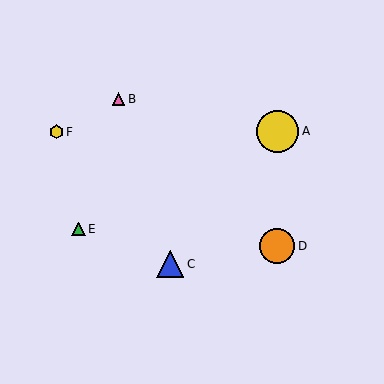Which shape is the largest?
The yellow circle (labeled A) is the largest.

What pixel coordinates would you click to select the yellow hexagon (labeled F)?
Click at (56, 132) to select the yellow hexagon F.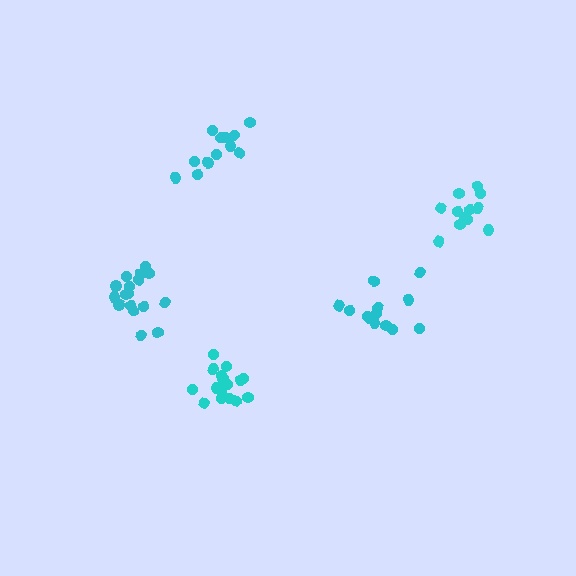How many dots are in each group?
Group 1: 12 dots, Group 2: 12 dots, Group 3: 17 dots, Group 4: 13 dots, Group 5: 17 dots (71 total).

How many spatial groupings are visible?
There are 5 spatial groupings.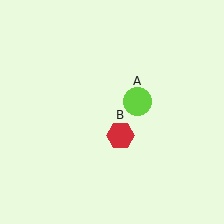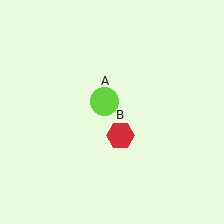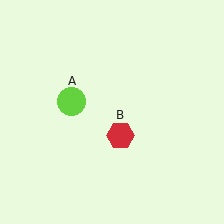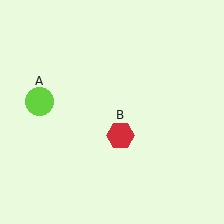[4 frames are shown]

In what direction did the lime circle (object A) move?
The lime circle (object A) moved left.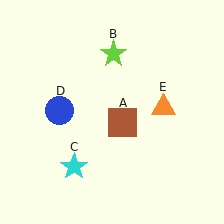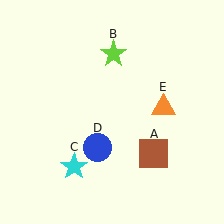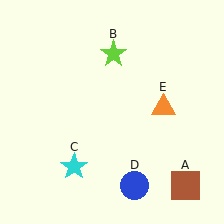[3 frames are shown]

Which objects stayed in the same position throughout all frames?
Lime star (object B) and cyan star (object C) and orange triangle (object E) remained stationary.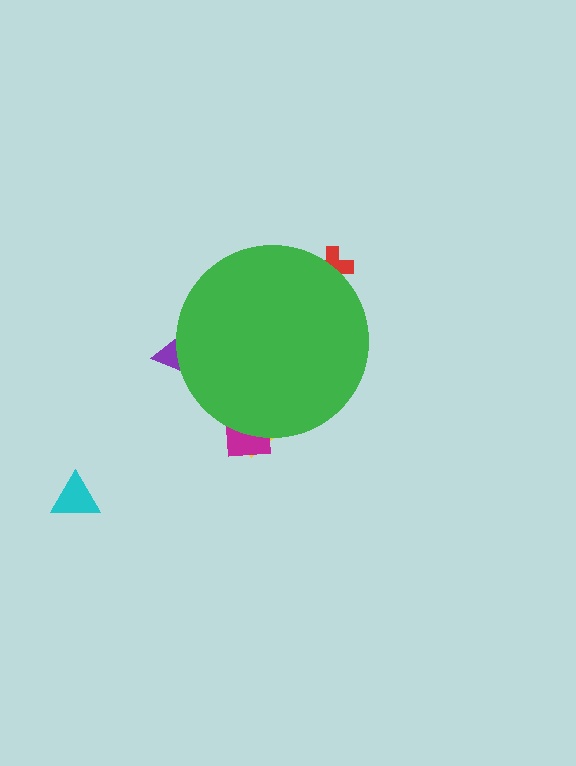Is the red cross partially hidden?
Yes, the red cross is partially hidden behind the green circle.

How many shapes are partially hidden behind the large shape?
4 shapes are partially hidden.